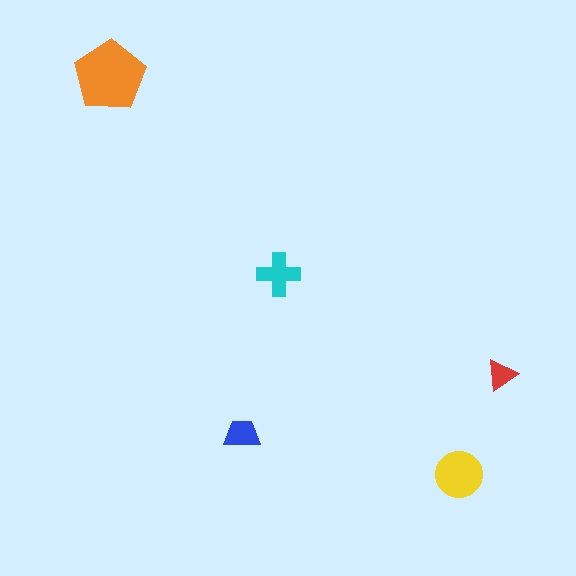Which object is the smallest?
The red triangle.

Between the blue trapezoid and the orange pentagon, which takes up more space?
The orange pentagon.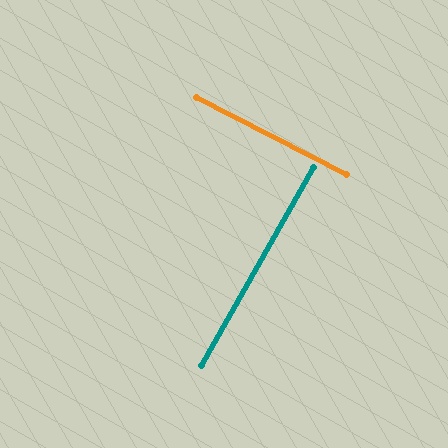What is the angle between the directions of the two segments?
Approximately 88 degrees.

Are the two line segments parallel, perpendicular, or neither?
Perpendicular — they meet at approximately 88°.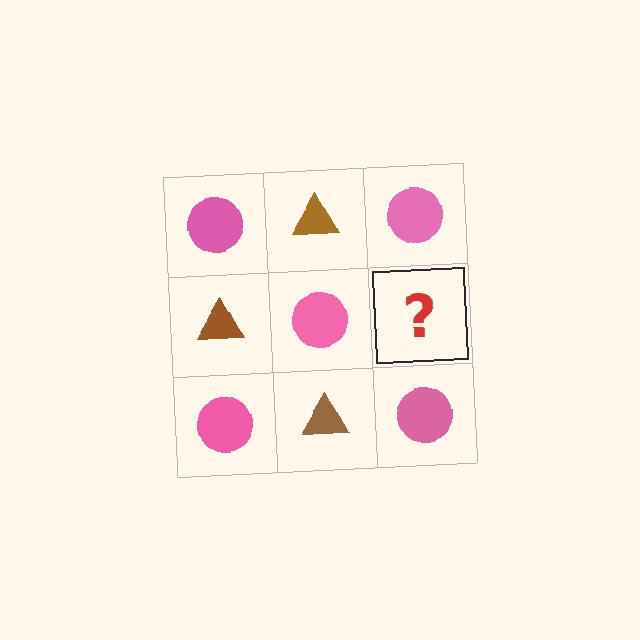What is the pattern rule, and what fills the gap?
The rule is that it alternates pink circle and brown triangle in a checkerboard pattern. The gap should be filled with a brown triangle.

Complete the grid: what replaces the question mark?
The question mark should be replaced with a brown triangle.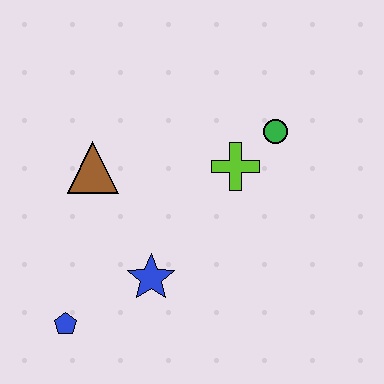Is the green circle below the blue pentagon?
No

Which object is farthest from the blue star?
The green circle is farthest from the blue star.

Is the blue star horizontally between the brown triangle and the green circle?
Yes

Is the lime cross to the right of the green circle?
No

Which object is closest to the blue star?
The blue pentagon is closest to the blue star.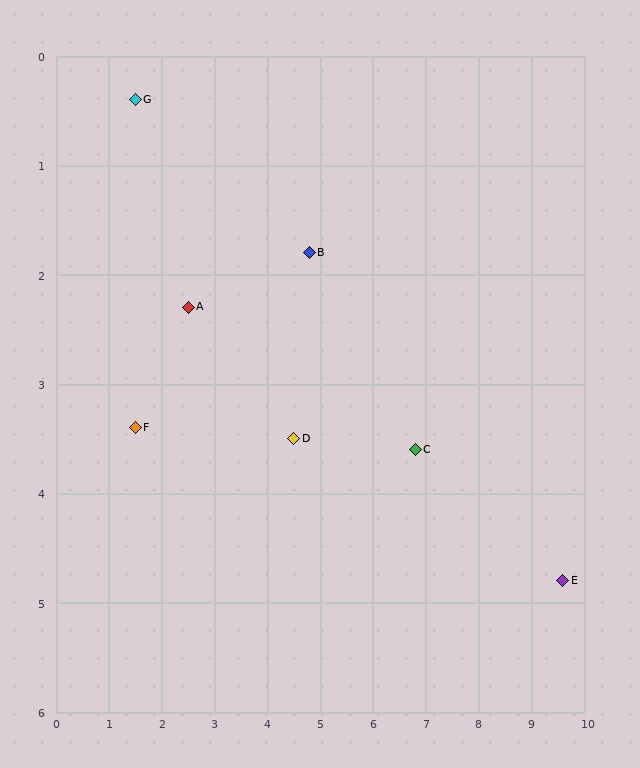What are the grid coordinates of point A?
Point A is at approximately (2.5, 2.3).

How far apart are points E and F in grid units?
Points E and F are about 8.2 grid units apart.